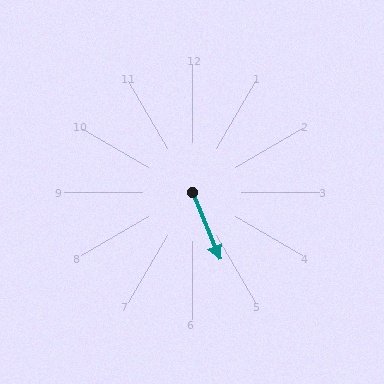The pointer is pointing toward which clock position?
Roughly 5 o'clock.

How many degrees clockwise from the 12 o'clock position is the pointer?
Approximately 158 degrees.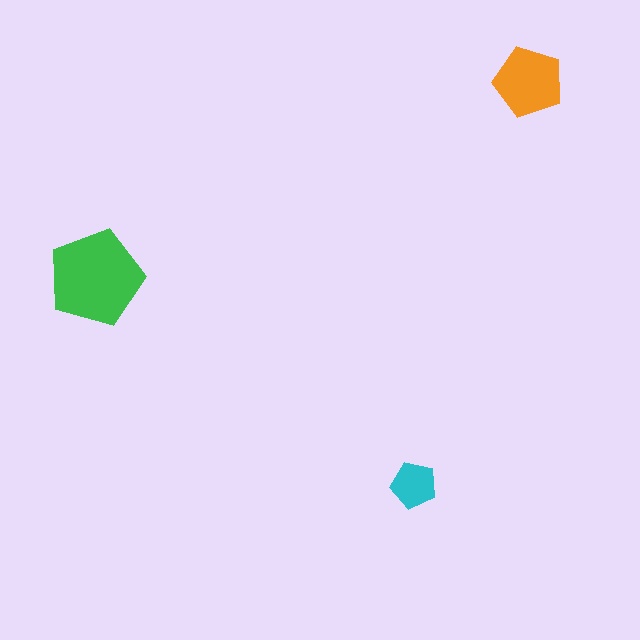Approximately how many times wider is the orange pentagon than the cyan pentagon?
About 1.5 times wider.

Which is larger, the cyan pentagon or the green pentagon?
The green one.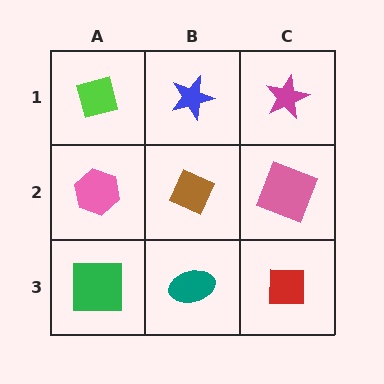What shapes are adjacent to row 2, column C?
A magenta star (row 1, column C), a red square (row 3, column C), a brown diamond (row 2, column B).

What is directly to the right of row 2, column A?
A brown diamond.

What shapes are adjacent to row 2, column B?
A blue star (row 1, column B), a teal ellipse (row 3, column B), a pink hexagon (row 2, column A), a pink square (row 2, column C).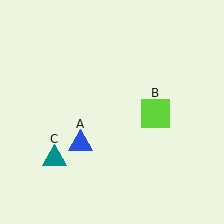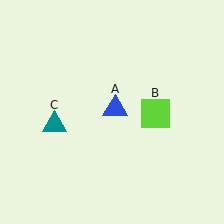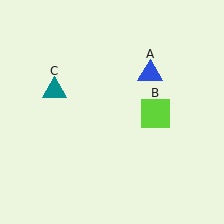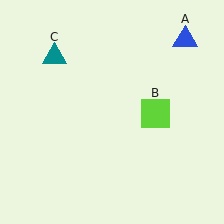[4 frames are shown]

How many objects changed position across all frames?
2 objects changed position: blue triangle (object A), teal triangle (object C).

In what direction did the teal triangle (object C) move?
The teal triangle (object C) moved up.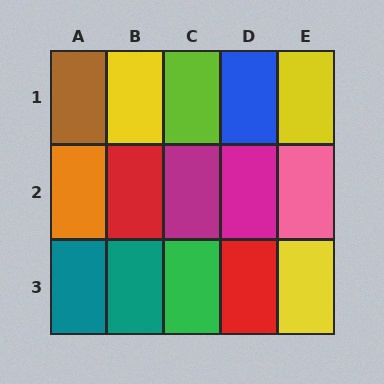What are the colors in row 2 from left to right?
Orange, red, magenta, magenta, pink.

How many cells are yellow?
3 cells are yellow.